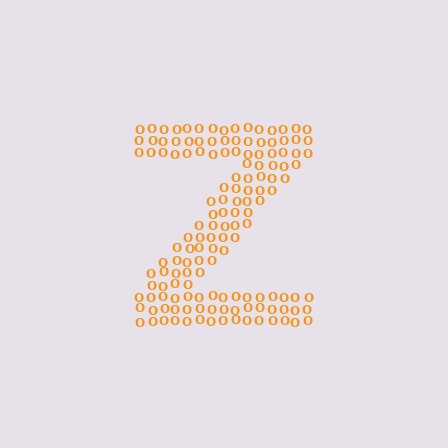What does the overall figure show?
The overall figure shows the letter Z.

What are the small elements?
The small elements are letter O's.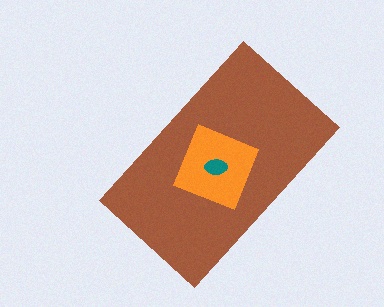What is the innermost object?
The teal ellipse.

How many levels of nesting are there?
3.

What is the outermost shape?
The brown rectangle.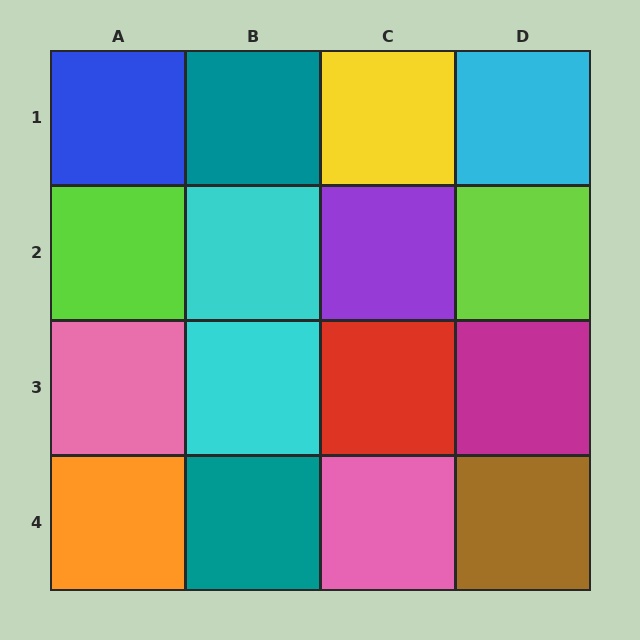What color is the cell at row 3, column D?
Magenta.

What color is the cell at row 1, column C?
Yellow.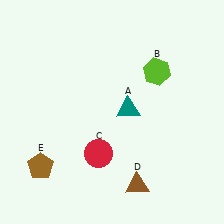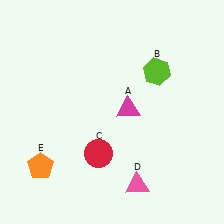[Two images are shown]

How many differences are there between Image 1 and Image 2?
There are 3 differences between the two images.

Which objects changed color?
A changed from teal to magenta. D changed from brown to pink. E changed from brown to orange.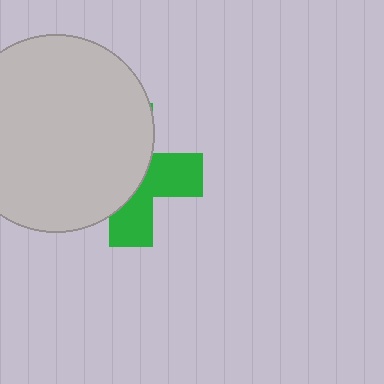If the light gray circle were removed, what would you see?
You would see the complete green cross.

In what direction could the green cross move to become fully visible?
The green cross could move right. That would shift it out from behind the light gray circle entirely.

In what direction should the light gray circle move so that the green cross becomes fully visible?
The light gray circle should move left. That is the shortest direction to clear the overlap and leave the green cross fully visible.